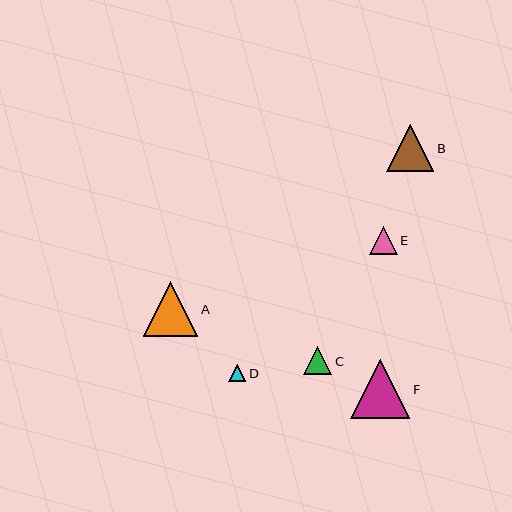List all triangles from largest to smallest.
From largest to smallest: F, A, B, C, E, D.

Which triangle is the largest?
Triangle F is the largest with a size of approximately 60 pixels.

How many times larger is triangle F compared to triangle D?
Triangle F is approximately 3.6 times the size of triangle D.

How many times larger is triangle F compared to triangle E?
Triangle F is approximately 2.2 times the size of triangle E.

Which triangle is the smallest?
Triangle D is the smallest with a size of approximately 17 pixels.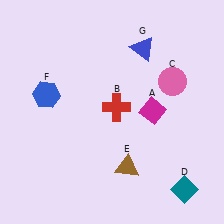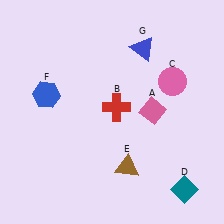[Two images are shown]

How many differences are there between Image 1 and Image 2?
There is 1 difference between the two images.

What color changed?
The diamond (A) changed from magenta in Image 1 to pink in Image 2.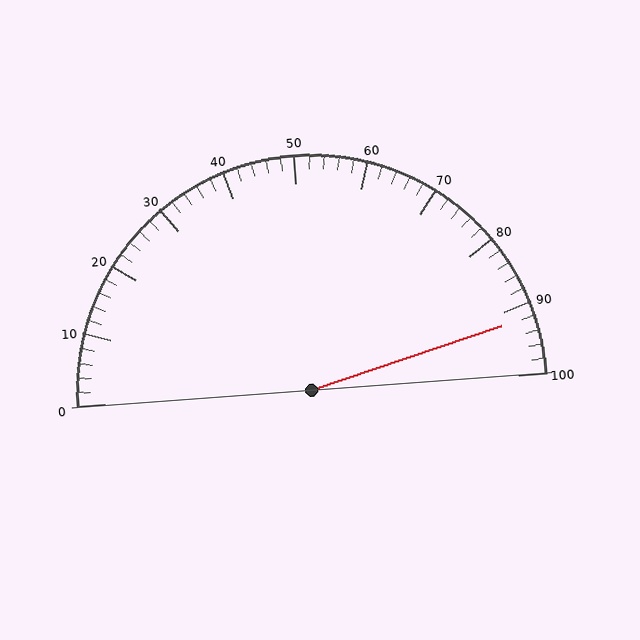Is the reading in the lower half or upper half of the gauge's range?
The reading is in the upper half of the range (0 to 100).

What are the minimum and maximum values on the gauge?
The gauge ranges from 0 to 100.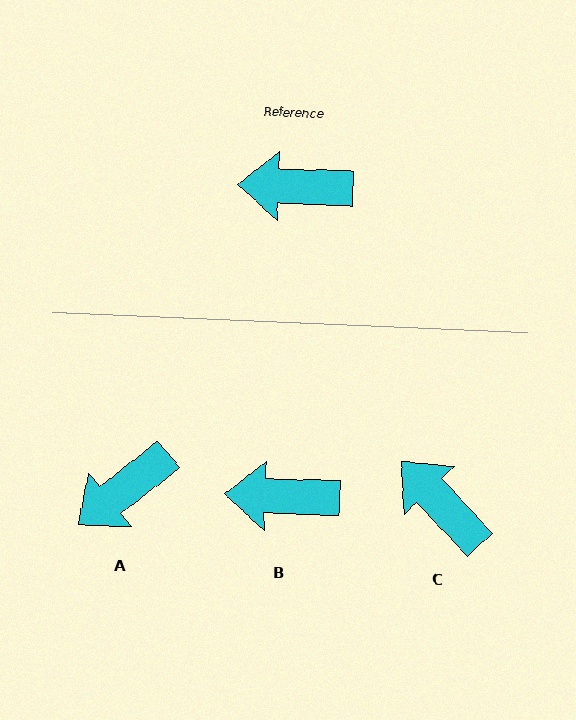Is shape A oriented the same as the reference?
No, it is off by about 40 degrees.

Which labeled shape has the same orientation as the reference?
B.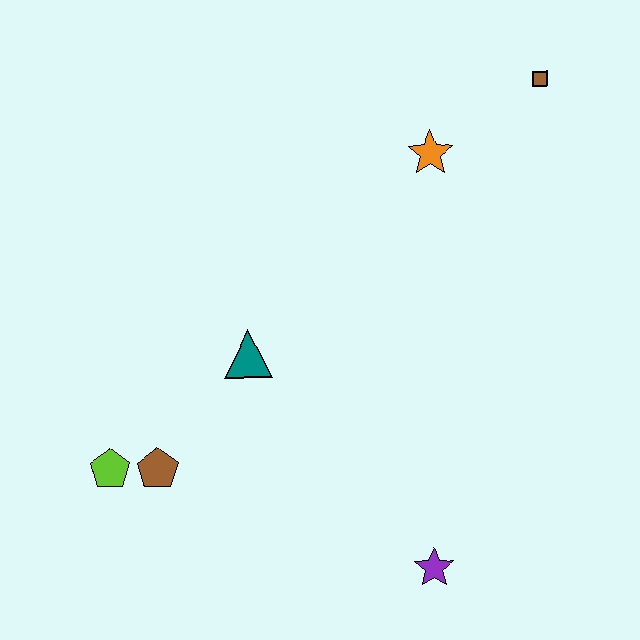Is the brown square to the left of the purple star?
No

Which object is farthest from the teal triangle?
The brown square is farthest from the teal triangle.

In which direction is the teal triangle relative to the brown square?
The teal triangle is to the left of the brown square.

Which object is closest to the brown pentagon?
The lime pentagon is closest to the brown pentagon.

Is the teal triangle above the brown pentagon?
Yes